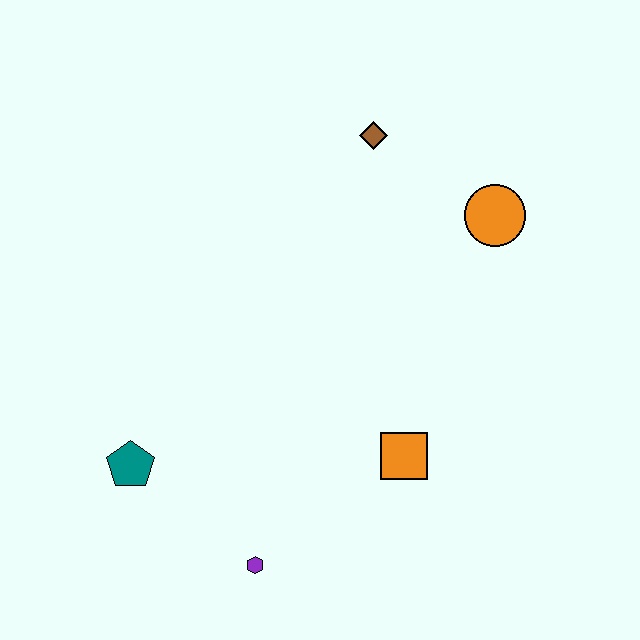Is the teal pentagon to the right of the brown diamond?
No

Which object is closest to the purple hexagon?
The teal pentagon is closest to the purple hexagon.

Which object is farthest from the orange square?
The brown diamond is farthest from the orange square.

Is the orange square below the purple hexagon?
No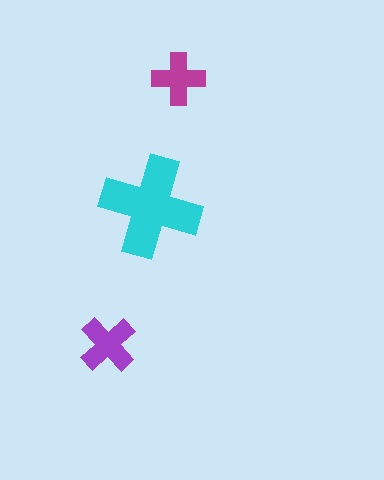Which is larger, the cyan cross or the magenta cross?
The cyan one.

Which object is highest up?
The magenta cross is topmost.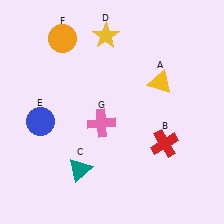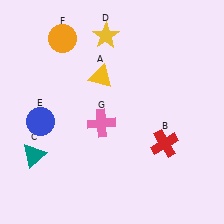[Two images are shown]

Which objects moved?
The objects that moved are: the yellow triangle (A), the teal triangle (C).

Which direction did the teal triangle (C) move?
The teal triangle (C) moved left.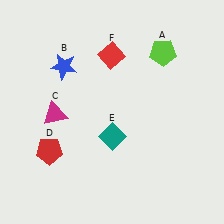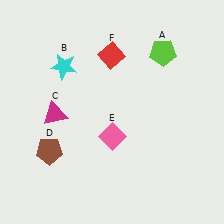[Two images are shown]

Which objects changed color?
B changed from blue to cyan. D changed from red to brown. E changed from teal to pink.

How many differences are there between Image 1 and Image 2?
There are 3 differences between the two images.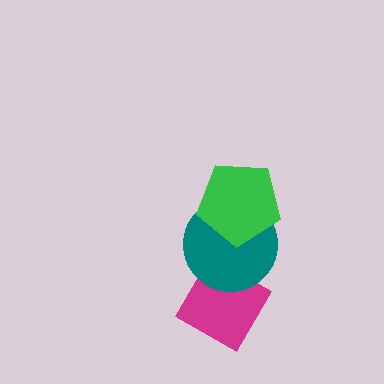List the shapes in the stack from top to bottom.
From top to bottom: the green pentagon, the teal circle, the magenta diamond.